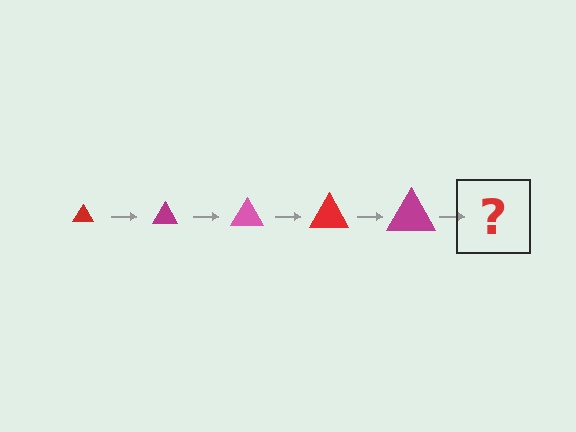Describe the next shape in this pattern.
It should be a pink triangle, larger than the previous one.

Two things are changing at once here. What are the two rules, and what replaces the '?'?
The two rules are that the triangle grows larger each step and the color cycles through red, magenta, and pink. The '?' should be a pink triangle, larger than the previous one.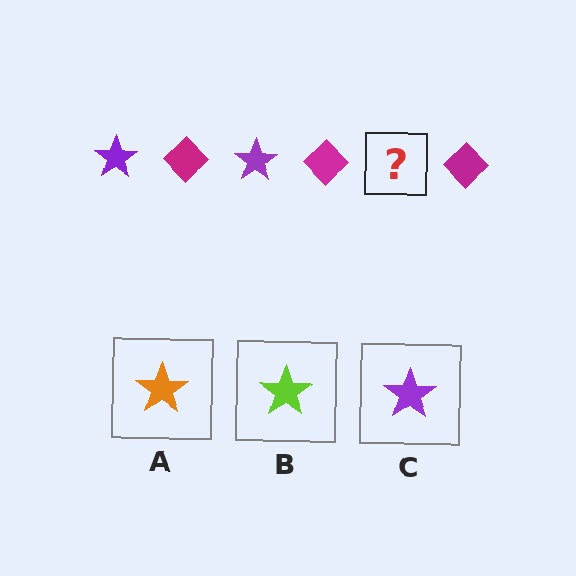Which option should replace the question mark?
Option C.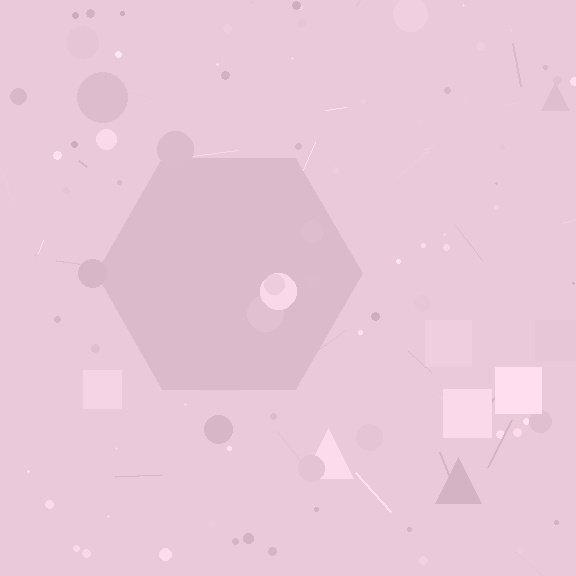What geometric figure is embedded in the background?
A hexagon is embedded in the background.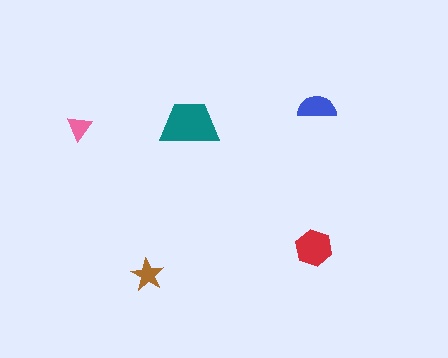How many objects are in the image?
There are 5 objects in the image.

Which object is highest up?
The blue semicircle is topmost.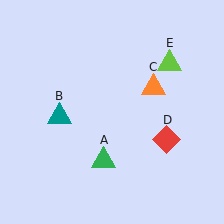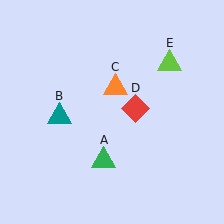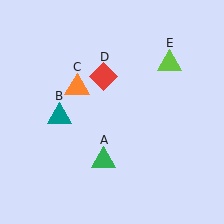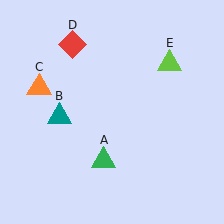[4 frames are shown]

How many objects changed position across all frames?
2 objects changed position: orange triangle (object C), red diamond (object D).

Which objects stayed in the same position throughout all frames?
Green triangle (object A) and teal triangle (object B) and lime triangle (object E) remained stationary.